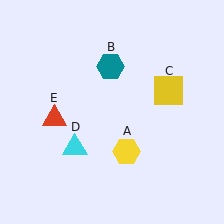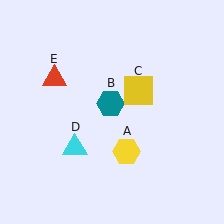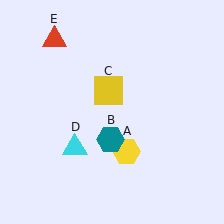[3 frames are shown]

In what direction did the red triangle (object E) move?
The red triangle (object E) moved up.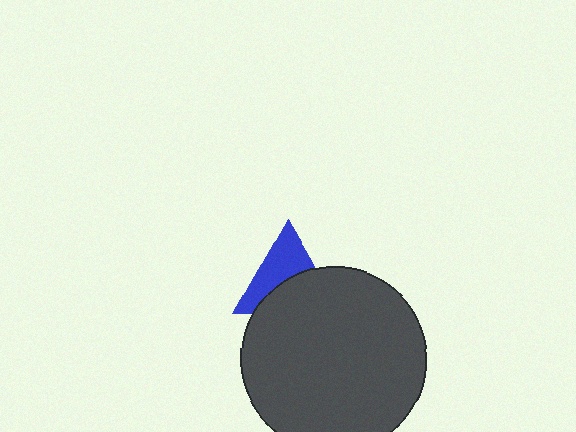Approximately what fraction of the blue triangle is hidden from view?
Roughly 50% of the blue triangle is hidden behind the dark gray circle.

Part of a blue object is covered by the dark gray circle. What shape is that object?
It is a triangle.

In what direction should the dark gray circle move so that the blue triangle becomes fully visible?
The dark gray circle should move down. That is the shortest direction to clear the overlap and leave the blue triangle fully visible.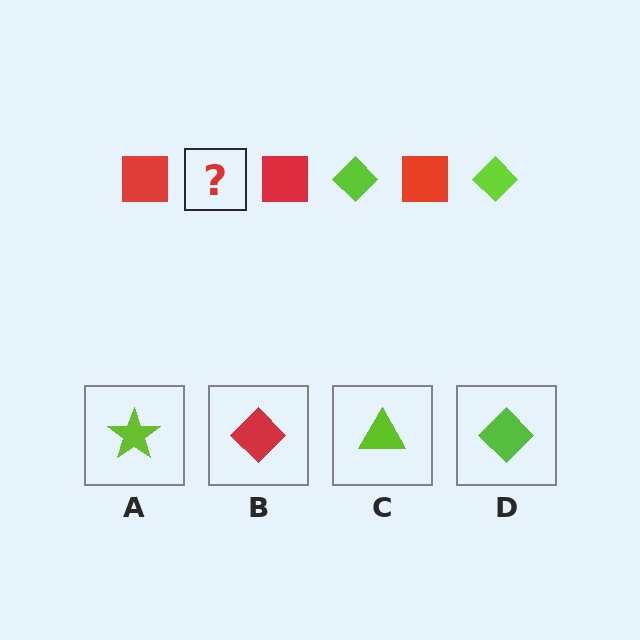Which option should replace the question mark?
Option D.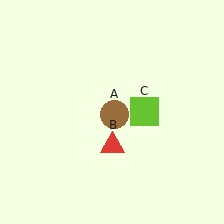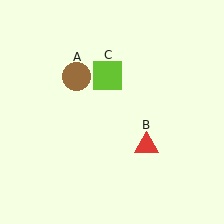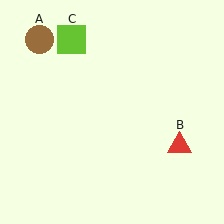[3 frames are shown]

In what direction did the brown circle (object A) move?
The brown circle (object A) moved up and to the left.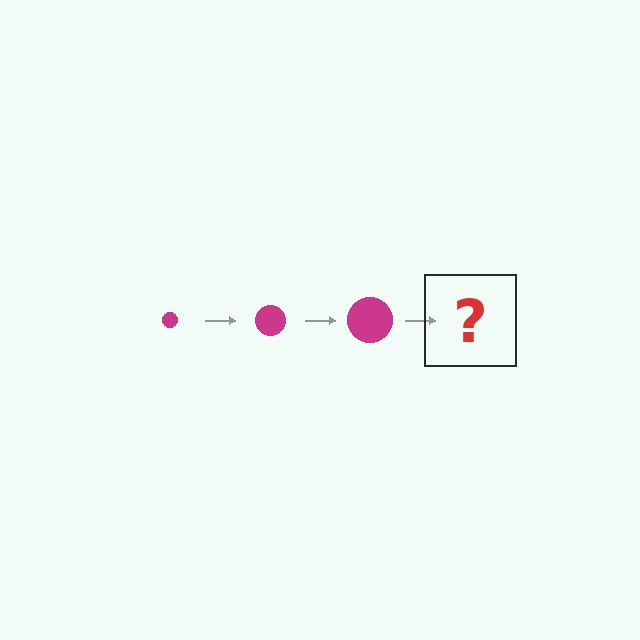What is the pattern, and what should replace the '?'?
The pattern is that the circle gets progressively larger each step. The '?' should be a magenta circle, larger than the previous one.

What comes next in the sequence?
The next element should be a magenta circle, larger than the previous one.